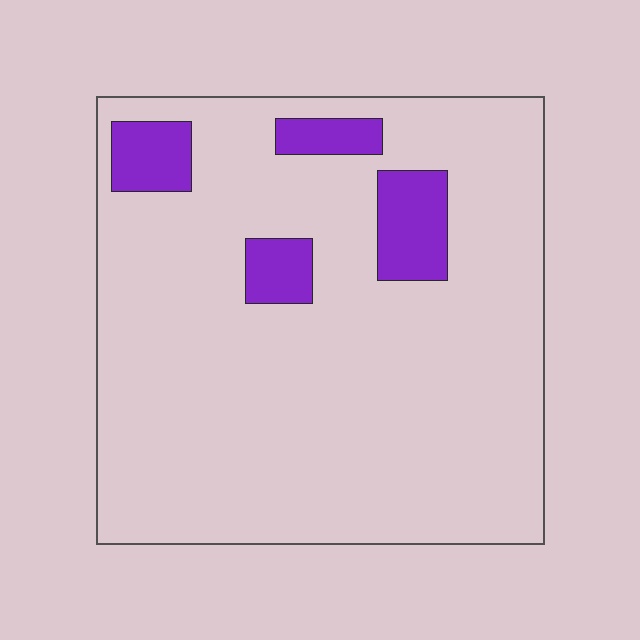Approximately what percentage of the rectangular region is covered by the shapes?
Approximately 10%.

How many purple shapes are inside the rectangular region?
4.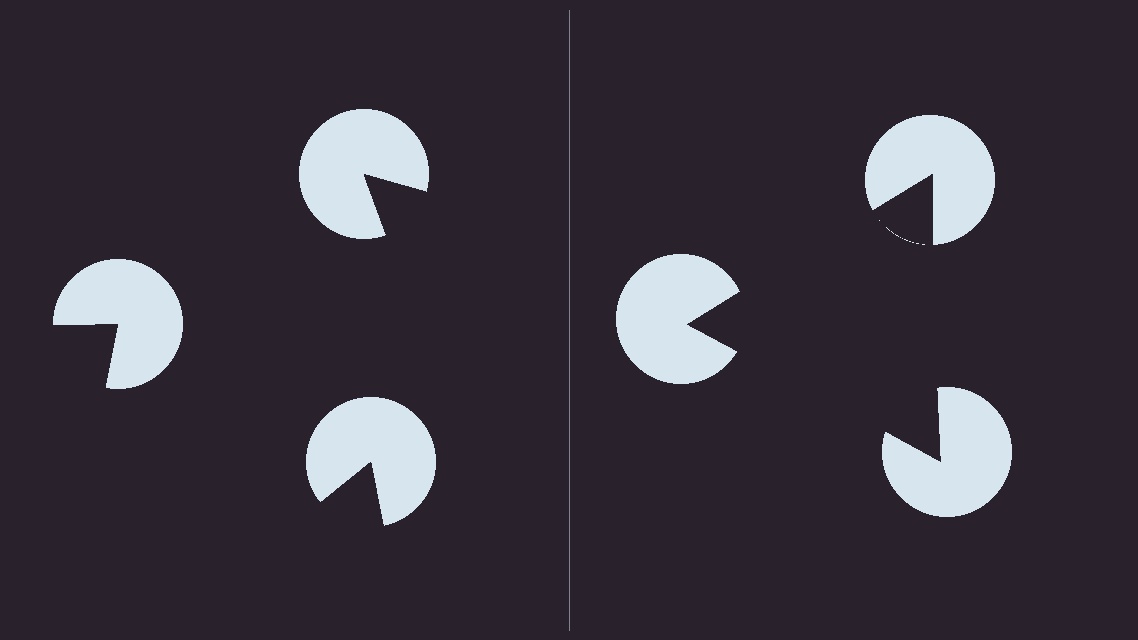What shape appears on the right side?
An illusory triangle.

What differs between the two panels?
The pac-man discs are positioned identically on both sides; only the wedge orientations differ. On the right they align to a triangle; on the left they are misaligned.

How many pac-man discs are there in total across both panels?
6 — 3 on each side.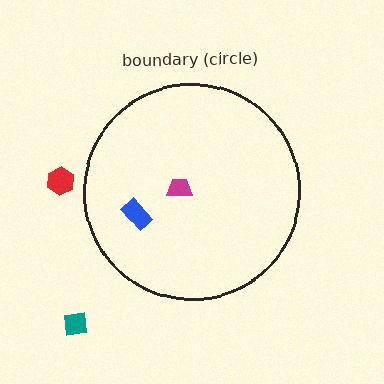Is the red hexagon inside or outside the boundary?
Outside.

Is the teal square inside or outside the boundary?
Outside.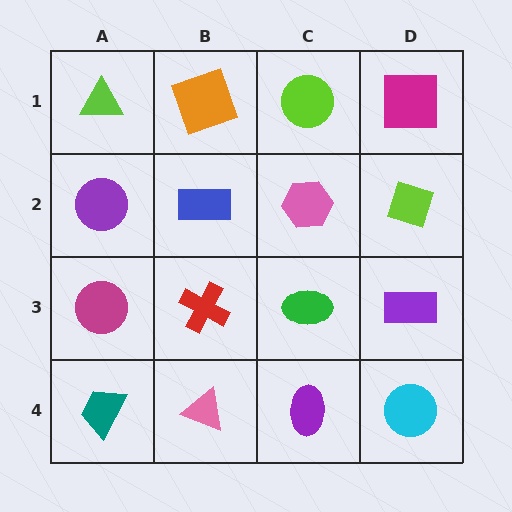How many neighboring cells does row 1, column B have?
3.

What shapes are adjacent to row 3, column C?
A pink hexagon (row 2, column C), a purple ellipse (row 4, column C), a red cross (row 3, column B), a purple rectangle (row 3, column D).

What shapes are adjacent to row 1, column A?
A purple circle (row 2, column A), an orange square (row 1, column B).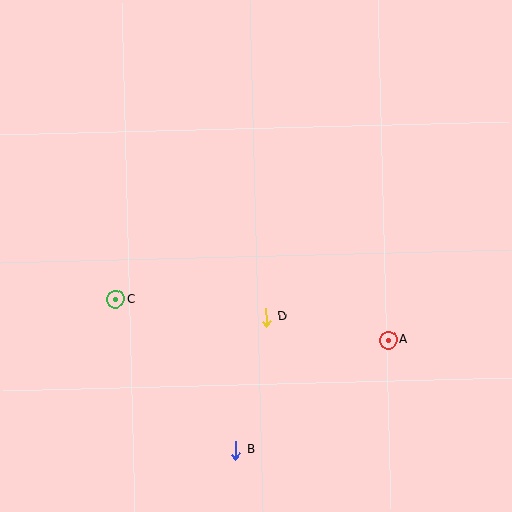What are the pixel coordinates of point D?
Point D is at (266, 317).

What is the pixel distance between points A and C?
The distance between A and C is 276 pixels.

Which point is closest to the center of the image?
Point D at (266, 317) is closest to the center.